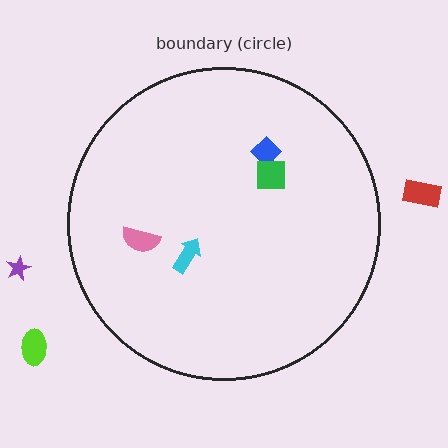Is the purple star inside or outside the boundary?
Outside.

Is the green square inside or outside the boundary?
Inside.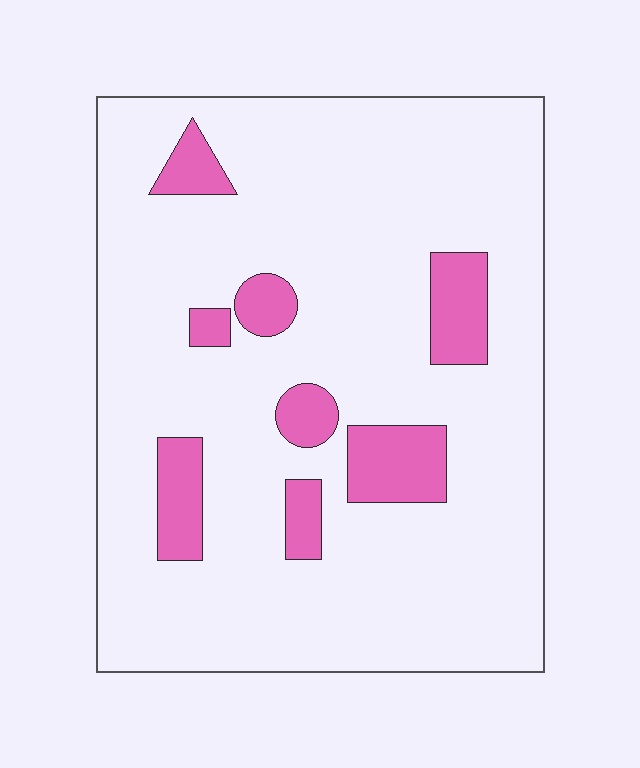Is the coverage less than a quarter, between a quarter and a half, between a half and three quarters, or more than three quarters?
Less than a quarter.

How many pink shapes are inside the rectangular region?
8.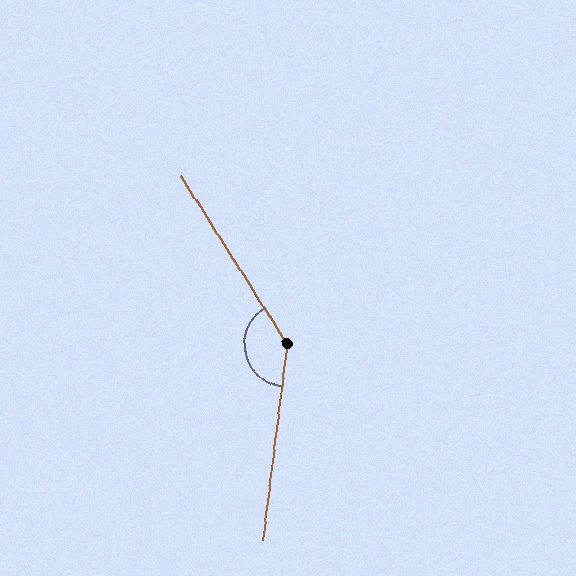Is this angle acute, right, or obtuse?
It is obtuse.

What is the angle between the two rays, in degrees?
Approximately 140 degrees.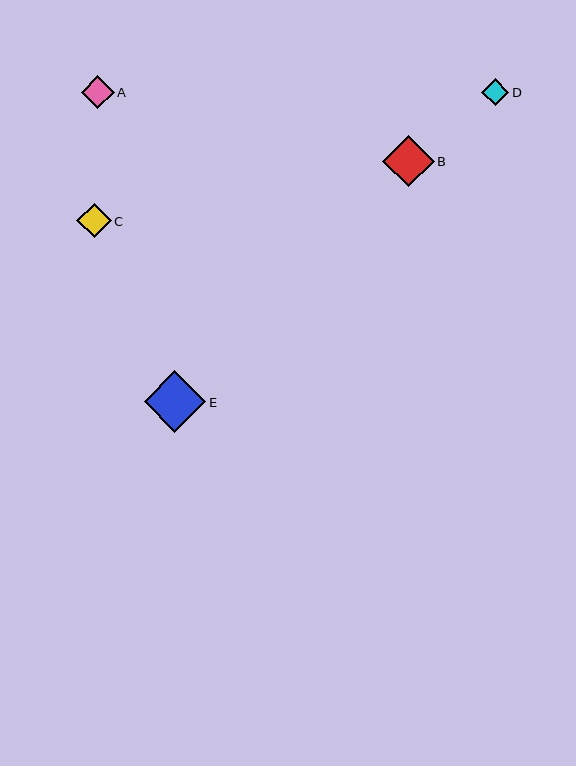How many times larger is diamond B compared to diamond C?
Diamond B is approximately 1.5 times the size of diamond C.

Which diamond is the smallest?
Diamond D is the smallest with a size of approximately 27 pixels.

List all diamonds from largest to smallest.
From largest to smallest: E, B, C, A, D.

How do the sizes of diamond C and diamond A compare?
Diamond C and diamond A are approximately the same size.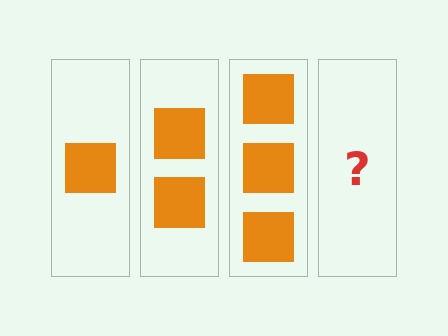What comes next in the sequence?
The next element should be 4 squares.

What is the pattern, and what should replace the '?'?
The pattern is that each step adds one more square. The '?' should be 4 squares.